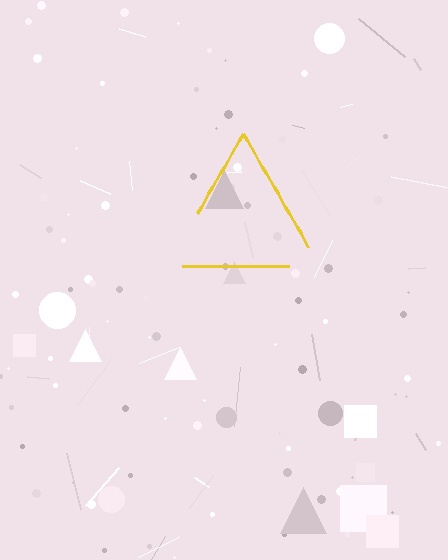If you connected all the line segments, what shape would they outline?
They would outline a triangle.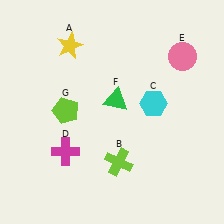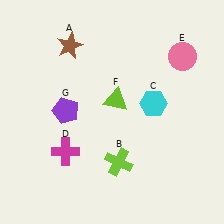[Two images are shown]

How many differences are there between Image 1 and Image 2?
There are 3 differences between the two images.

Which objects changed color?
A changed from yellow to brown. F changed from green to lime. G changed from lime to purple.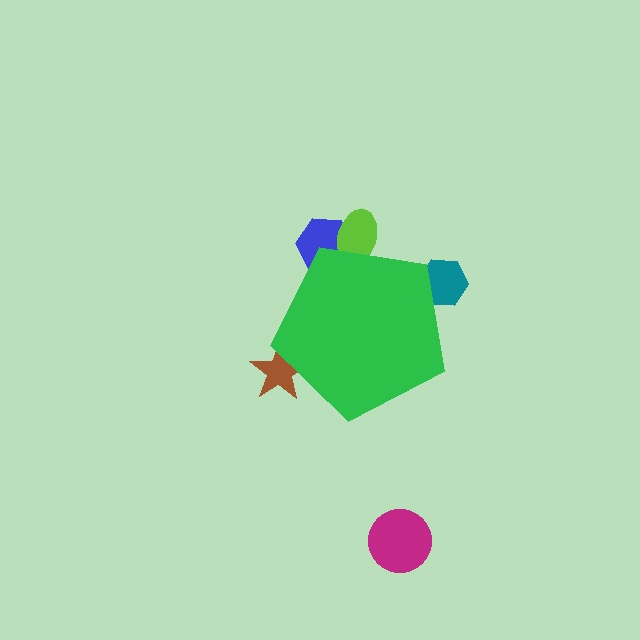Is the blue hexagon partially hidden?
Yes, the blue hexagon is partially hidden behind the green pentagon.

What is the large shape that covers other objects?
A green pentagon.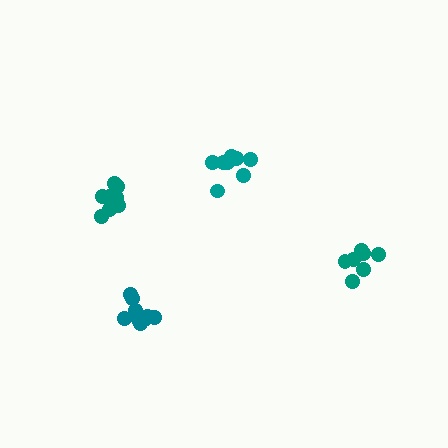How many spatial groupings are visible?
There are 4 spatial groupings.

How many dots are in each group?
Group 1: 7 dots, Group 2: 8 dots, Group 3: 9 dots, Group 4: 12 dots (36 total).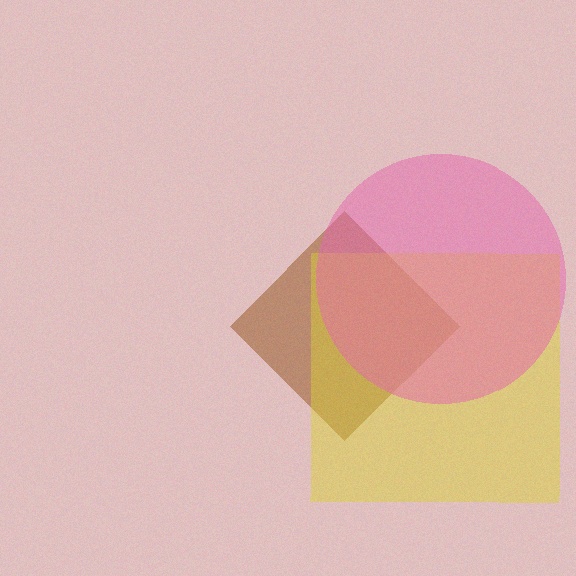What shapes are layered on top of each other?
The layered shapes are: a brown diamond, a yellow square, a pink circle.